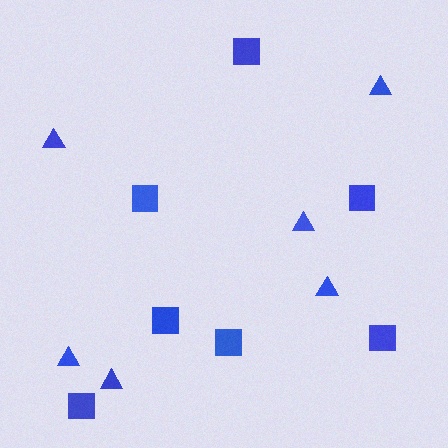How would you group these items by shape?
There are 2 groups: one group of squares (7) and one group of triangles (6).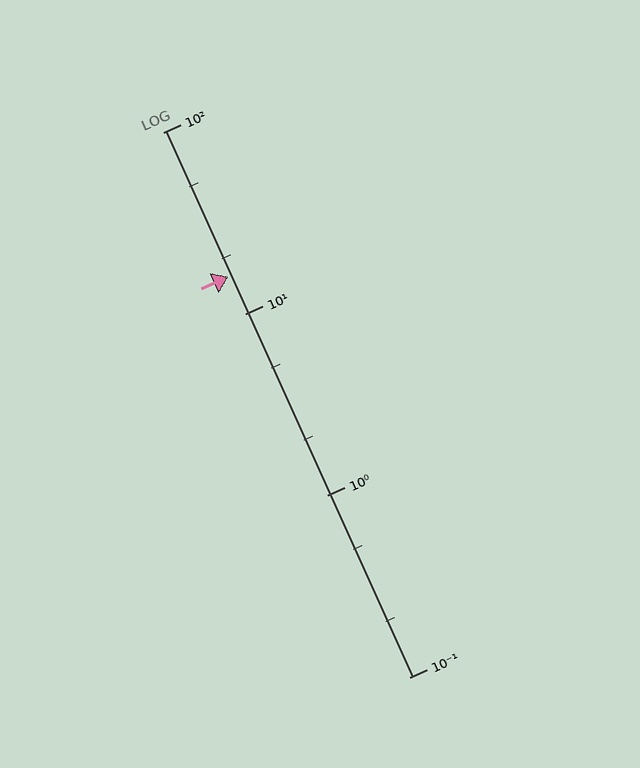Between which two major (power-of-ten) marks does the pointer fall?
The pointer is between 10 and 100.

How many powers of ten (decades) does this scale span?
The scale spans 3 decades, from 0.1 to 100.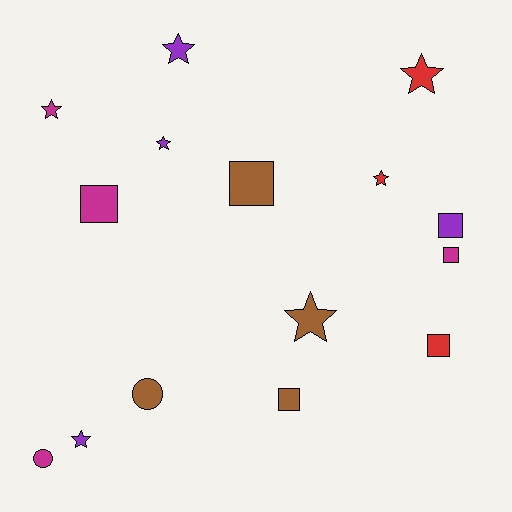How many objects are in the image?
There are 15 objects.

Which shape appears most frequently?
Star, with 7 objects.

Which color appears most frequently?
Purple, with 4 objects.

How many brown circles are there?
There is 1 brown circle.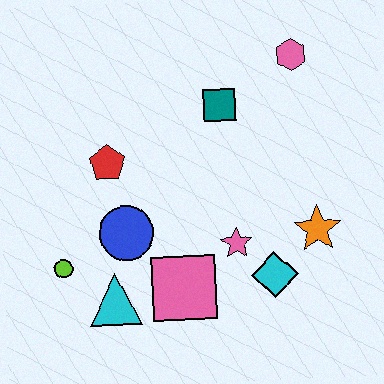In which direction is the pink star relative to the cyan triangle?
The pink star is to the right of the cyan triangle.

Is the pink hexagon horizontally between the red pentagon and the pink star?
No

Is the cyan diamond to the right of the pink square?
Yes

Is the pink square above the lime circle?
No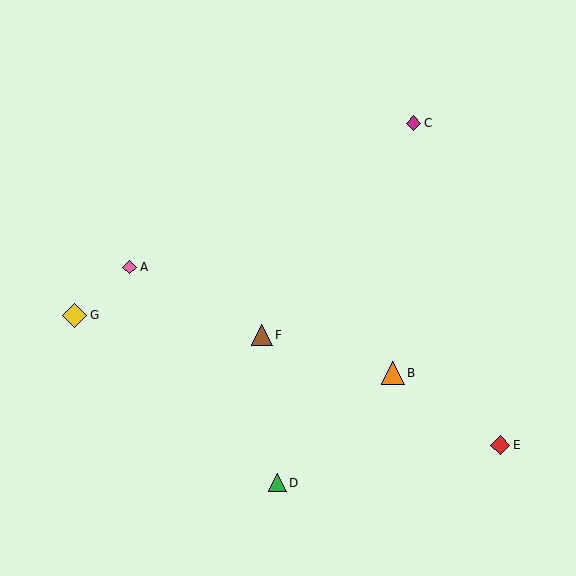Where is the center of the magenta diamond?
The center of the magenta diamond is at (414, 123).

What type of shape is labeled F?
Shape F is a brown triangle.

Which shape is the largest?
The yellow diamond (labeled G) is the largest.